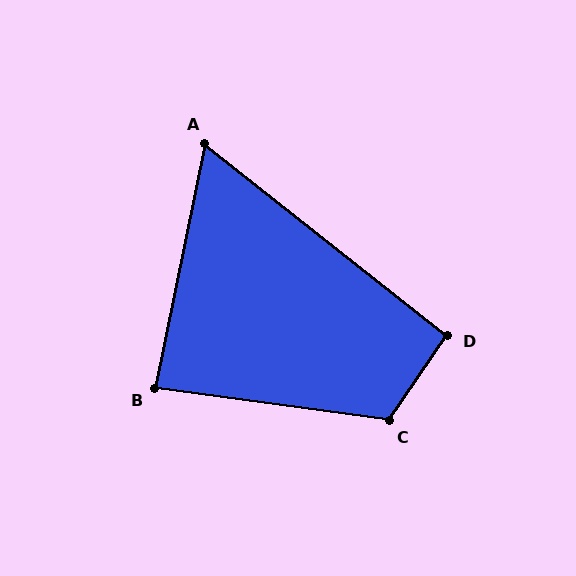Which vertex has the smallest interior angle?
A, at approximately 63 degrees.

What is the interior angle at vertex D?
Approximately 94 degrees (approximately right).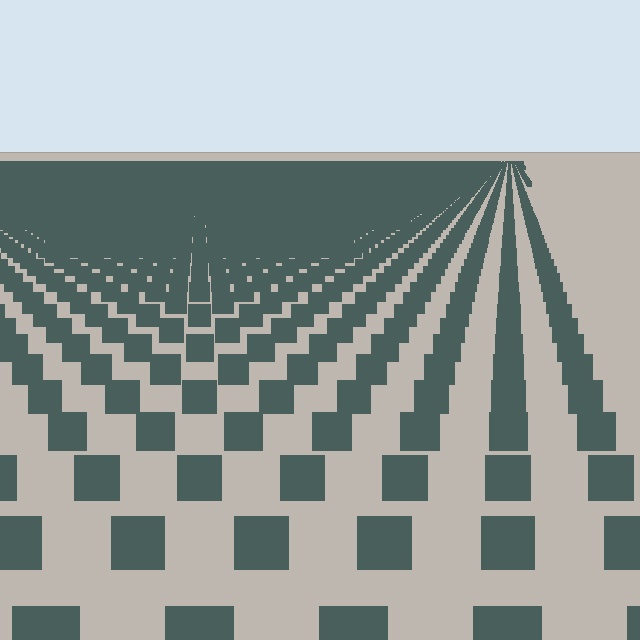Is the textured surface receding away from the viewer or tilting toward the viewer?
The surface is receding away from the viewer. Texture elements get smaller and denser toward the top.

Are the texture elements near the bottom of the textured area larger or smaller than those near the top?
Larger. Near the bottom, elements are closer to the viewer and appear at a bigger on-screen size.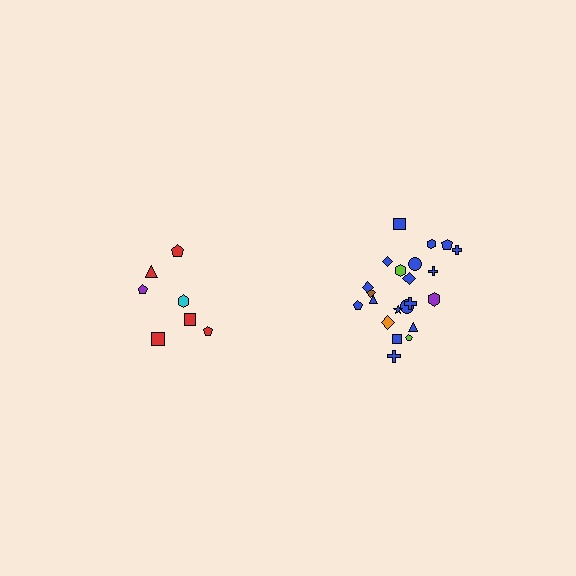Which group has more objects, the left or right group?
The right group.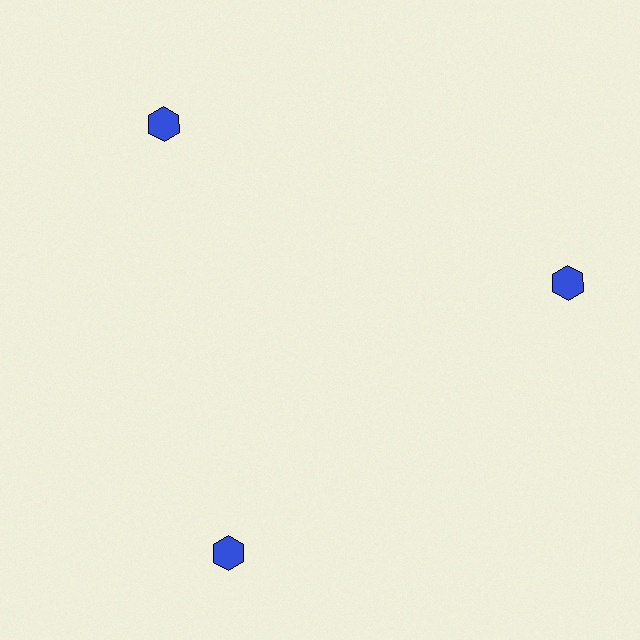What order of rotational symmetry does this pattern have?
This pattern has 3-fold rotational symmetry.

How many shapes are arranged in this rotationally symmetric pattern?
There are 3 shapes, arranged in 3 groups of 1.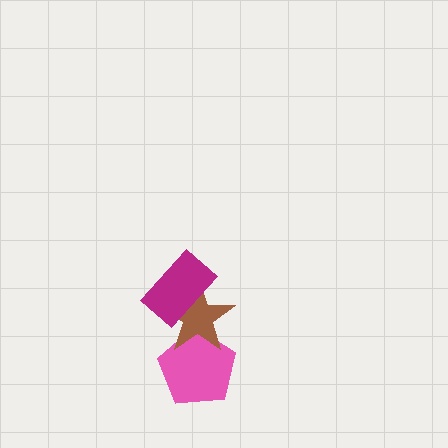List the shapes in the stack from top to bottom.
From top to bottom: the magenta rectangle, the brown star, the pink pentagon.